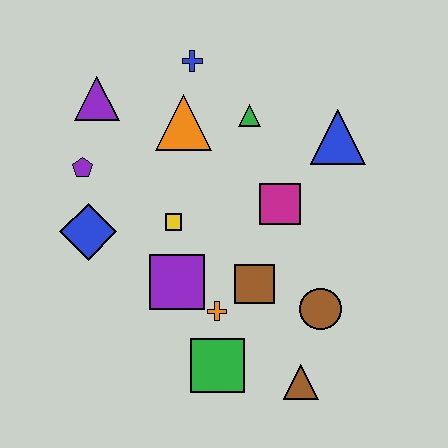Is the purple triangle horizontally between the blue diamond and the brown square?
Yes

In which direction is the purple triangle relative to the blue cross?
The purple triangle is to the left of the blue cross.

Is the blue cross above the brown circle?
Yes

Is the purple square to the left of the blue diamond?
No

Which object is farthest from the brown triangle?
The purple triangle is farthest from the brown triangle.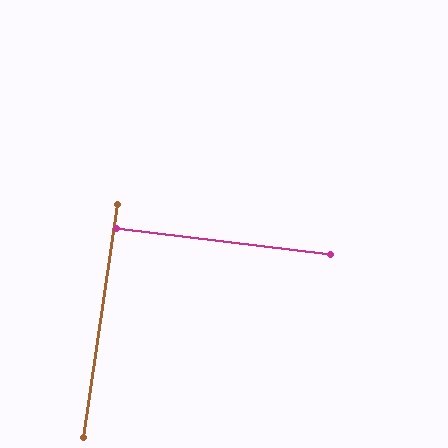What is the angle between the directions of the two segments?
Approximately 89 degrees.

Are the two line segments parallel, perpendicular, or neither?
Perpendicular — they meet at approximately 89°.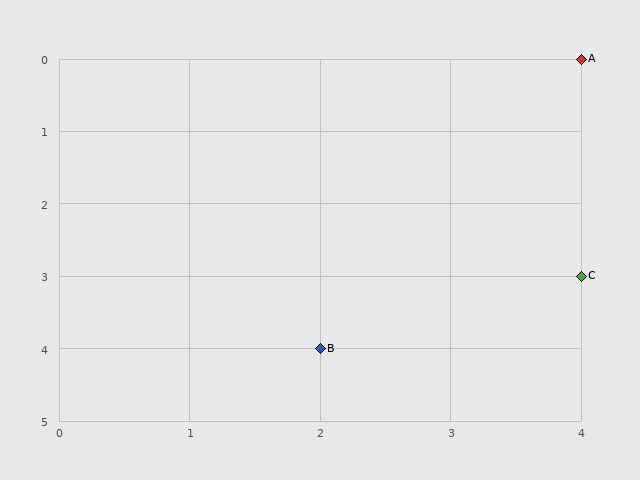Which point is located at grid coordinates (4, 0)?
Point A is at (4, 0).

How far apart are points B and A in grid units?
Points B and A are 2 columns and 4 rows apart (about 4.5 grid units diagonally).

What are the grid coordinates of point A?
Point A is at grid coordinates (4, 0).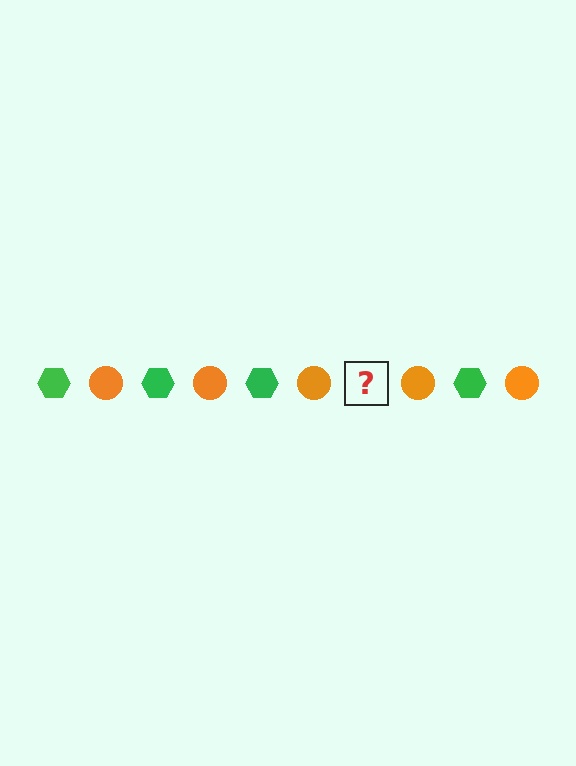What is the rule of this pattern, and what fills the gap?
The rule is that the pattern alternates between green hexagon and orange circle. The gap should be filled with a green hexagon.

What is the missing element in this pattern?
The missing element is a green hexagon.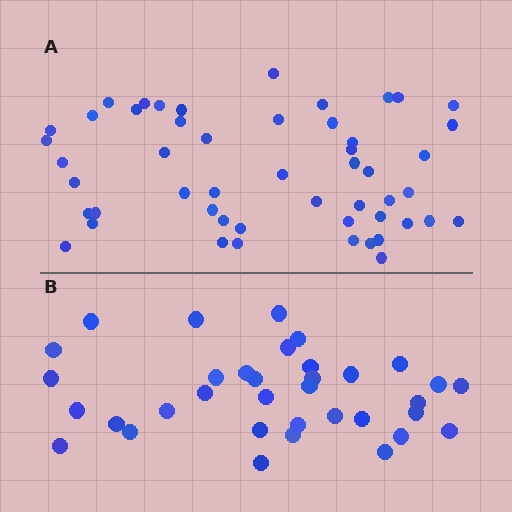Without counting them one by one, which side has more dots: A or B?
Region A (the top region) has more dots.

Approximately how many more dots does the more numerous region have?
Region A has approximately 15 more dots than region B.